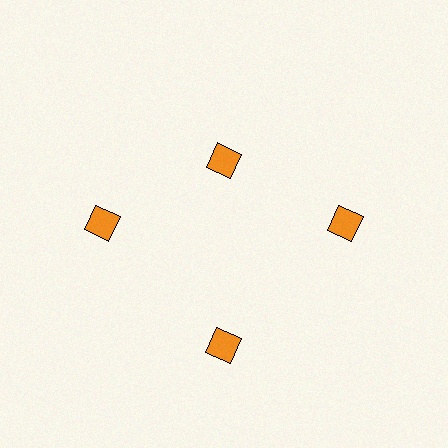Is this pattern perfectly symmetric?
No. The 4 orange diamonds are arranged in a ring, but one element near the 12 o'clock position is pulled inward toward the center, breaking the 4-fold rotational symmetry.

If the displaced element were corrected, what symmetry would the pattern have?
It would have 4-fold rotational symmetry — the pattern would map onto itself every 90 degrees.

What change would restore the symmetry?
The symmetry would be restored by moving it outward, back onto the ring so that all 4 diamonds sit at equal angles and equal distance from the center.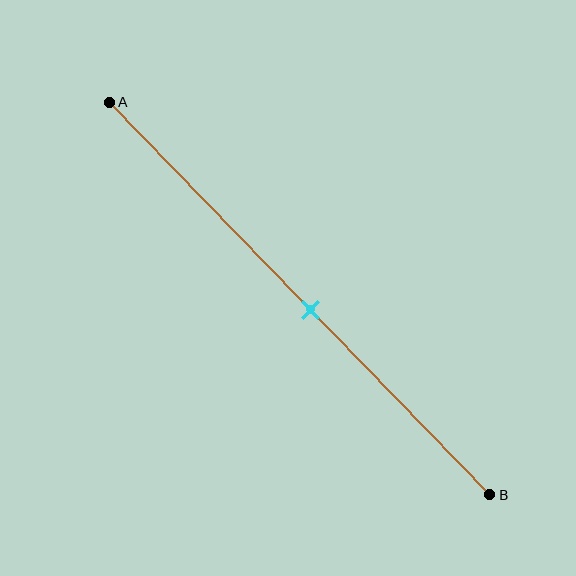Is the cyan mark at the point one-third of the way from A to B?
No, the mark is at about 55% from A, not at the 33% one-third point.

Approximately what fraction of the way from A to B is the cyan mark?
The cyan mark is approximately 55% of the way from A to B.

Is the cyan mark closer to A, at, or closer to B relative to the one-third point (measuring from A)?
The cyan mark is closer to point B than the one-third point of segment AB.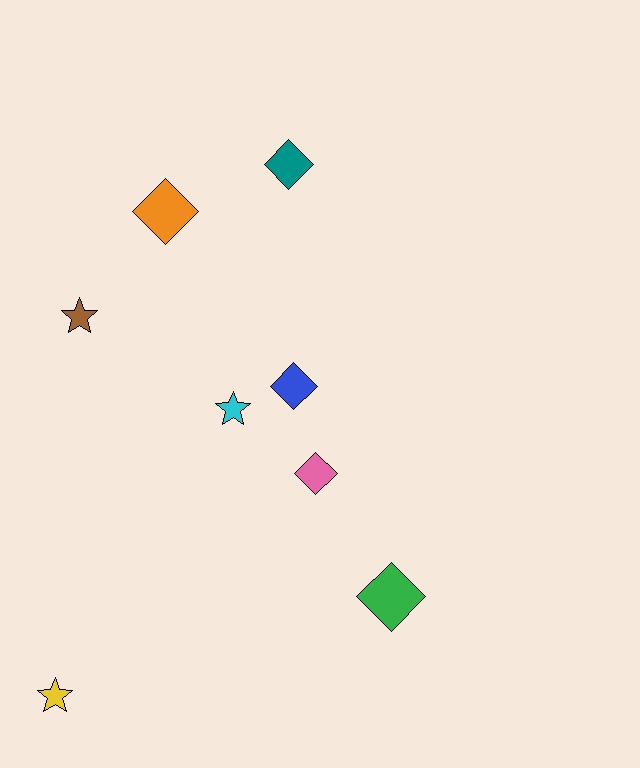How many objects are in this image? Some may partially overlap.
There are 8 objects.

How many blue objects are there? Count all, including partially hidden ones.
There is 1 blue object.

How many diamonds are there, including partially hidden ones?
There are 5 diamonds.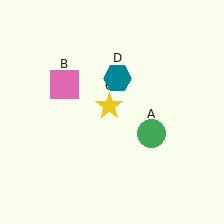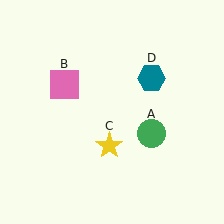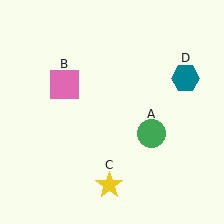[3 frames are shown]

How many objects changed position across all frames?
2 objects changed position: yellow star (object C), teal hexagon (object D).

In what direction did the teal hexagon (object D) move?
The teal hexagon (object D) moved right.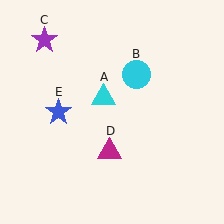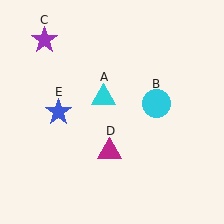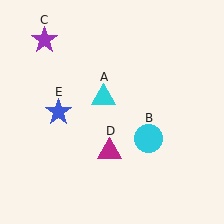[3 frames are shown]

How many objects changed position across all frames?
1 object changed position: cyan circle (object B).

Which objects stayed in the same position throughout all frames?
Cyan triangle (object A) and purple star (object C) and magenta triangle (object D) and blue star (object E) remained stationary.